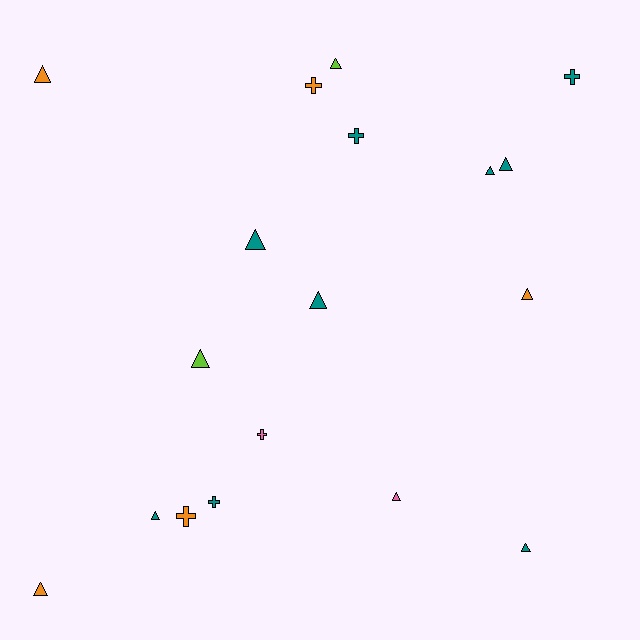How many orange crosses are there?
There are 2 orange crosses.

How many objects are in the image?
There are 18 objects.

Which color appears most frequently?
Teal, with 9 objects.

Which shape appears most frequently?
Triangle, with 12 objects.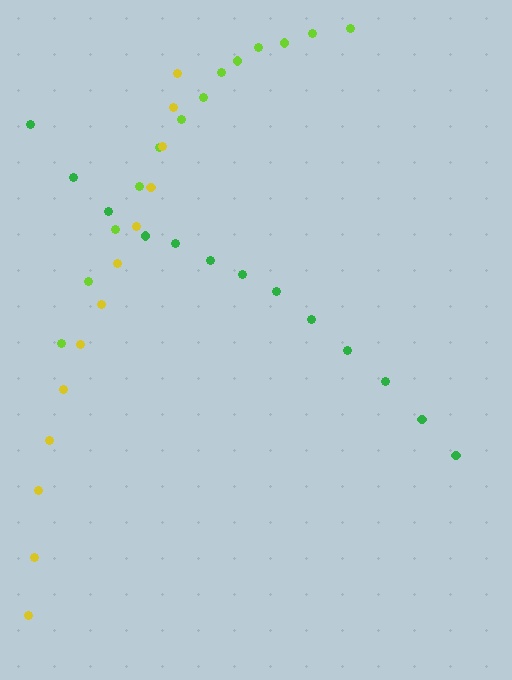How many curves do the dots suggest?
There are 3 distinct paths.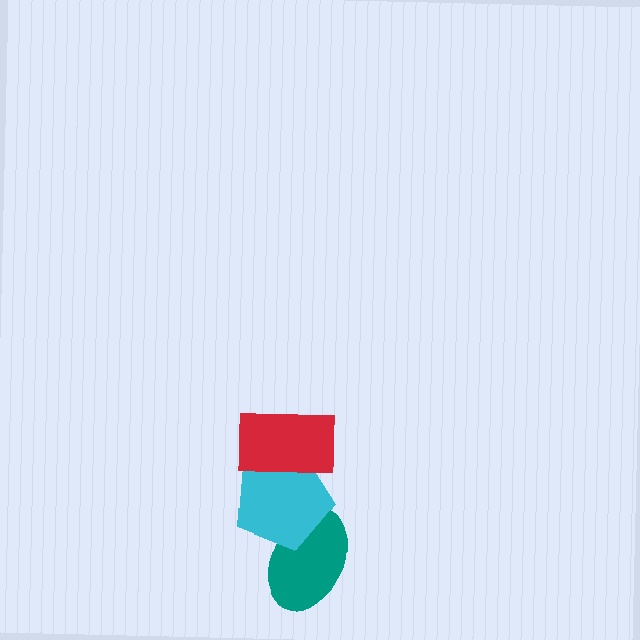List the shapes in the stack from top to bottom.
From top to bottom: the red rectangle, the cyan pentagon, the teal ellipse.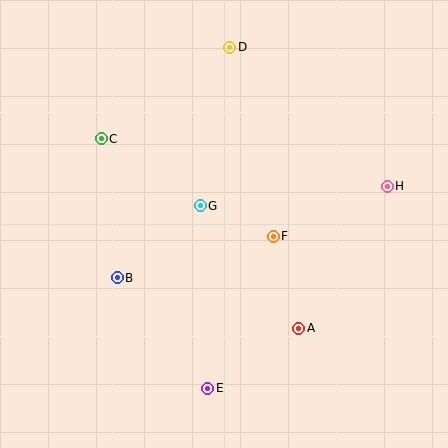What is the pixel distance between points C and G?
The distance between C and G is 120 pixels.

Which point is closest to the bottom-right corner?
Point A is closest to the bottom-right corner.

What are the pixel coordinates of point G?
Point G is at (200, 206).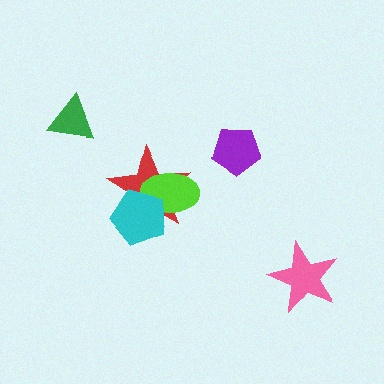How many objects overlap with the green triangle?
0 objects overlap with the green triangle.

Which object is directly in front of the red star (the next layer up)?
The lime ellipse is directly in front of the red star.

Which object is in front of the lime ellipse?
The cyan pentagon is in front of the lime ellipse.